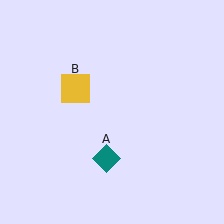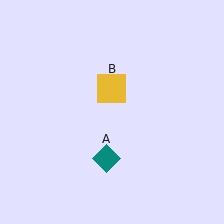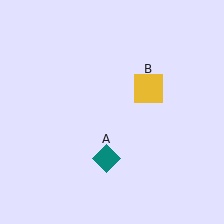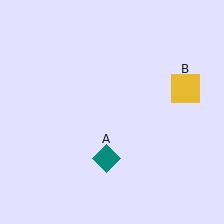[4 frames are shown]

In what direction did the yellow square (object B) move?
The yellow square (object B) moved right.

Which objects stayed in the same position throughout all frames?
Teal diamond (object A) remained stationary.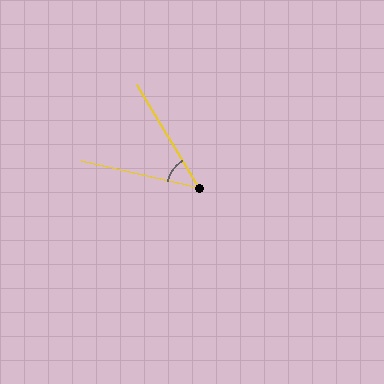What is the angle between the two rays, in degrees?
Approximately 46 degrees.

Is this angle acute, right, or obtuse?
It is acute.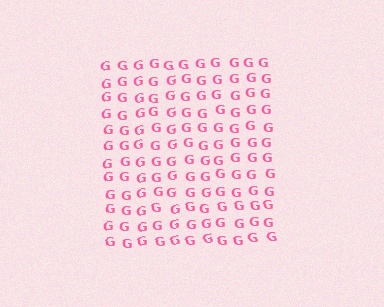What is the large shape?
The large shape is a square.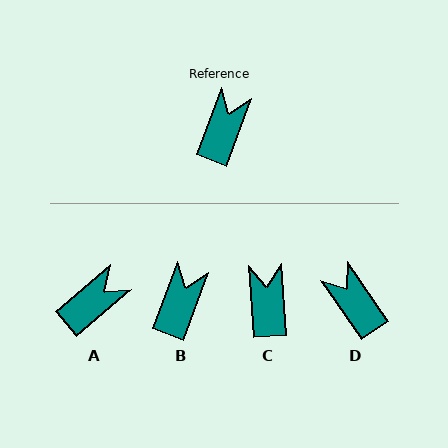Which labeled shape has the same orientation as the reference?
B.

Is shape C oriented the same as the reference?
No, it is off by about 24 degrees.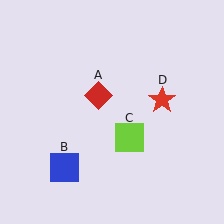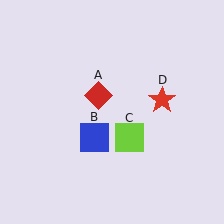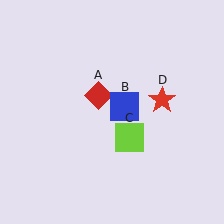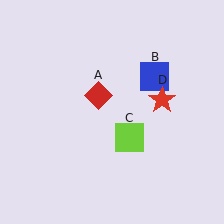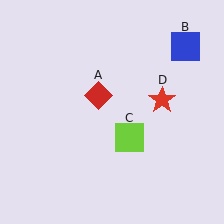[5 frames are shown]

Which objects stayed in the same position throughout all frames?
Red diamond (object A) and lime square (object C) and red star (object D) remained stationary.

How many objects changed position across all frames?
1 object changed position: blue square (object B).